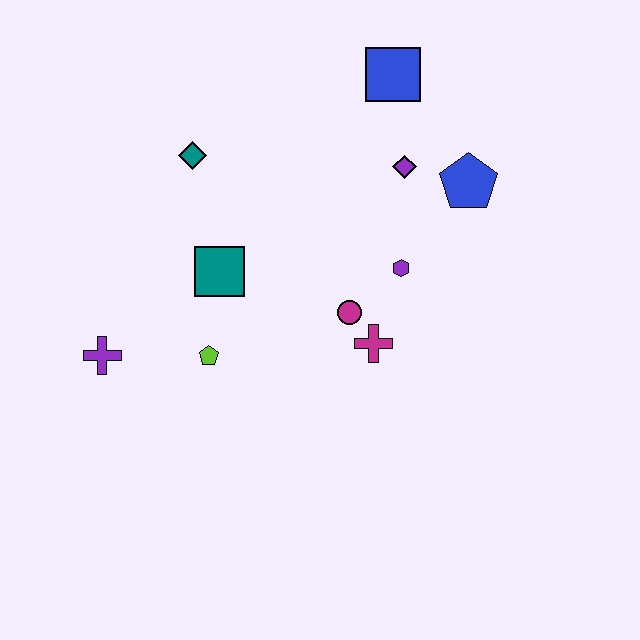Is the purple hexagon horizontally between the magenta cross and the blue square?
No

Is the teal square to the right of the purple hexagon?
No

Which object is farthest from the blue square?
The purple cross is farthest from the blue square.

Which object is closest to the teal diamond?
The teal square is closest to the teal diamond.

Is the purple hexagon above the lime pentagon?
Yes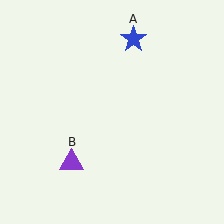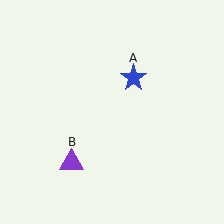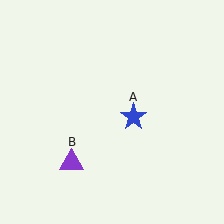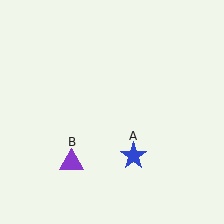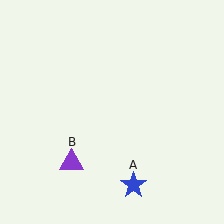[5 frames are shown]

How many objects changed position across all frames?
1 object changed position: blue star (object A).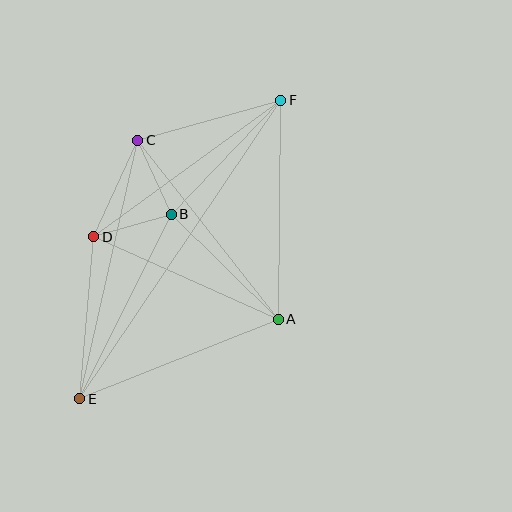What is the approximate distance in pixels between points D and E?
The distance between D and E is approximately 163 pixels.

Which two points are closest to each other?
Points B and D are closest to each other.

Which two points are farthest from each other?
Points E and F are farthest from each other.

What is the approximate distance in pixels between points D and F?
The distance between D and F is approximately 232 pixels.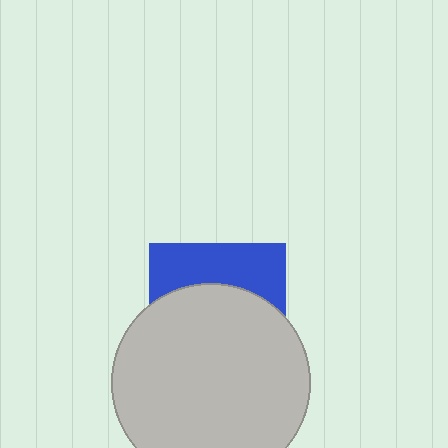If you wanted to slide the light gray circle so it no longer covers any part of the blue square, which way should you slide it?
Slide it down — that is the most direct way to separate the two shapes.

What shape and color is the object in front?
The object in front is a light gray circle.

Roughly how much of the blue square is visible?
A small part of it is visible (roughly 35%).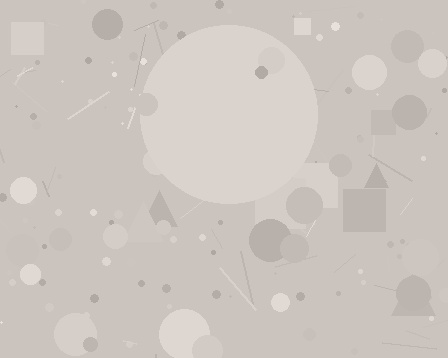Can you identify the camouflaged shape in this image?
The camouflaged shape is a circle.